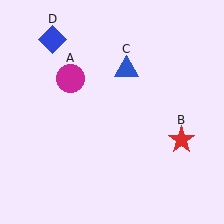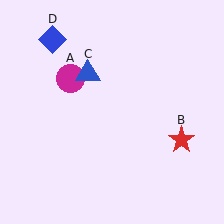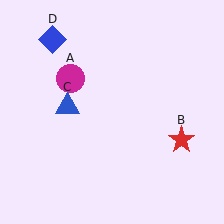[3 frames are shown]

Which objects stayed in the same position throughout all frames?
Magenta circle (object A) and red star (object B) and blue diamond (object D) remained stationary.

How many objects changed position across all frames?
1 object changed position: blue triangle (object C).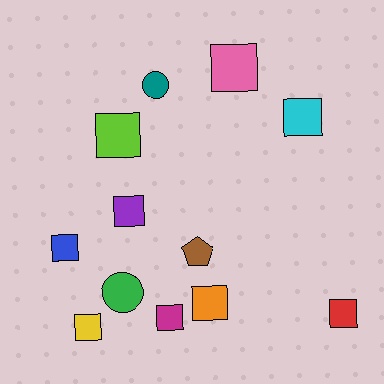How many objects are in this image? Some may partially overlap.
There are 12 objects.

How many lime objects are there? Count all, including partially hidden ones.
There is 1 lime object.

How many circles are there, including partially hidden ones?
There are 2 circles.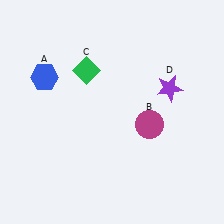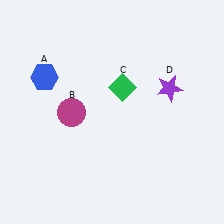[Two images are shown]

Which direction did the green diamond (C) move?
The green diamond (C) moved right.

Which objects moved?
The objects that moved are: the magenta circle (B), the green diamond (C).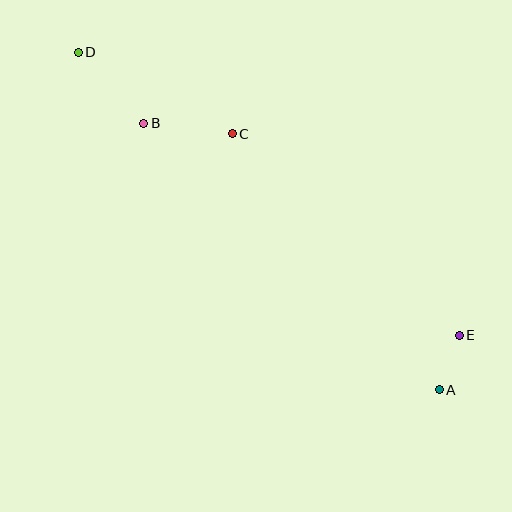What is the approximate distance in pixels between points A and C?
The distance between A and C is approximately 329 pixels.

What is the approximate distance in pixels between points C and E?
The distance between C and E is approximately 303 pixels.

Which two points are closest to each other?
Points A and E are closest to each other.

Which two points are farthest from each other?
Points A and D are farthest from each other.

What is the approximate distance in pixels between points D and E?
The distance between D and E is approximately 474 pixels.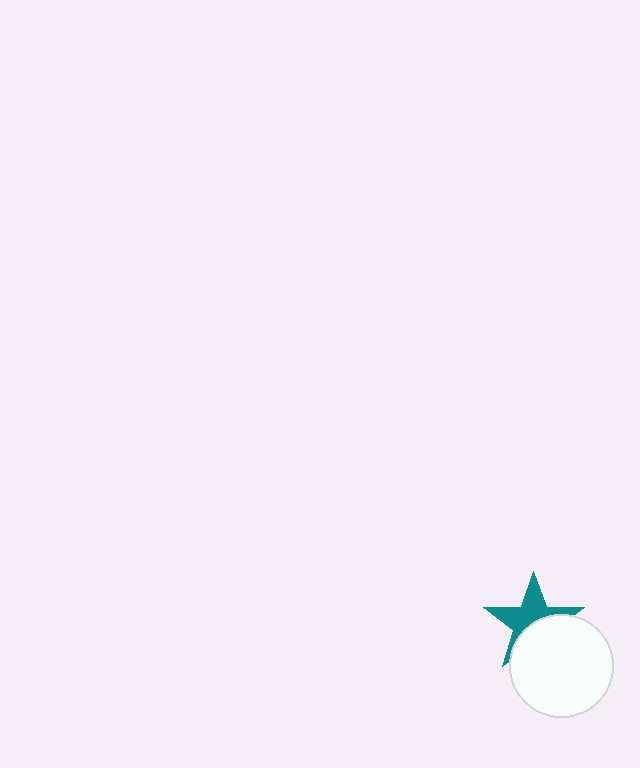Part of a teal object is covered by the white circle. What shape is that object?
It is a star.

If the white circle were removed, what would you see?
You would see the complete teal star.